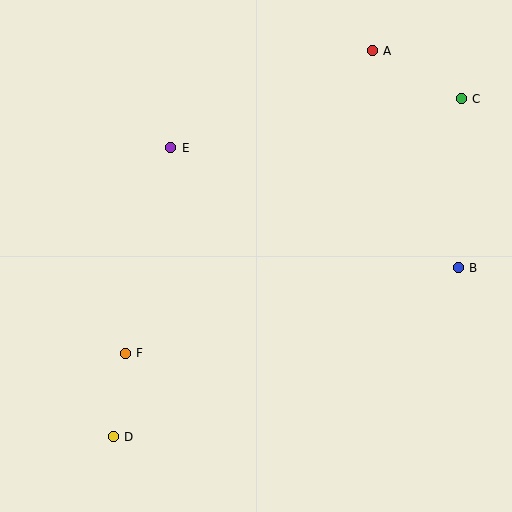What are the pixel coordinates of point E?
Point E is at (171, 148).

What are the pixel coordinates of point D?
Point D is at (113, 437).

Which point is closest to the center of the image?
Point E at (171, 148) is closest to the center.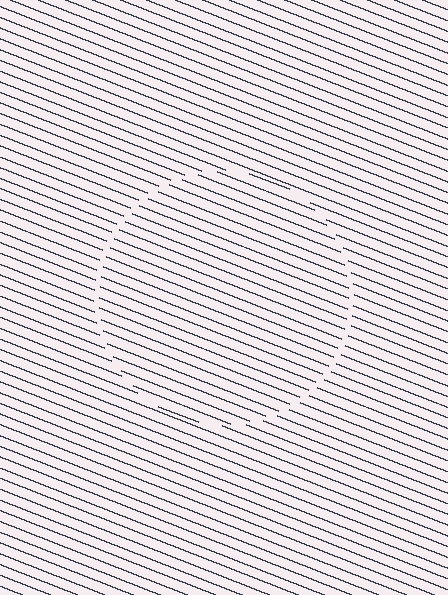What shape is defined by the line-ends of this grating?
An illusory circle. The interior of the shape contains the same grating, shifted by half a period — the contour is defined by the phase discontinuity where line-ends from the inner and outer gratings abut.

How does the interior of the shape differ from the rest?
The interior of the shape contains the same grating, shifted by half a period — the contour is defined by the phase discontinuity where line-ends from the inner and outer gratings abut.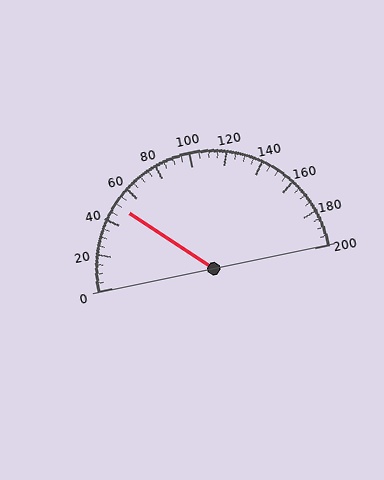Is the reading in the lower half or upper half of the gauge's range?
The reading is in the lower half of the range (0 to 200).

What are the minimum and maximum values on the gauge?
The gauge ranges from 0 to 200.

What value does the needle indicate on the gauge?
The needle indicates approximately 50.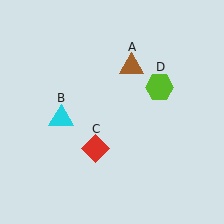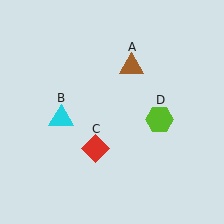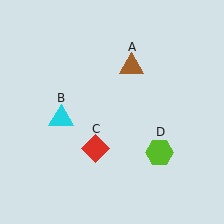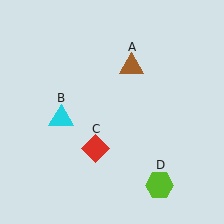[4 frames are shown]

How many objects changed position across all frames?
1 object changed position: lime hexagon (object D).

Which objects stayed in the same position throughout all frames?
Brown triangle (object A) and cyan triangle (object B) and red diamond (object C) remained stationary.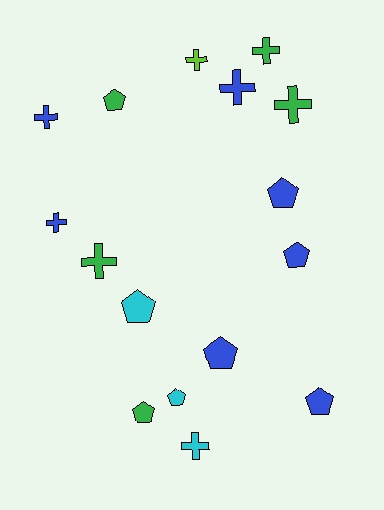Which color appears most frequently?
Blue, with 7 objects.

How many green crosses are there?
There are 3 green crosses.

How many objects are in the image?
There are 16 objects.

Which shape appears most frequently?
Cross, with 8 objects.